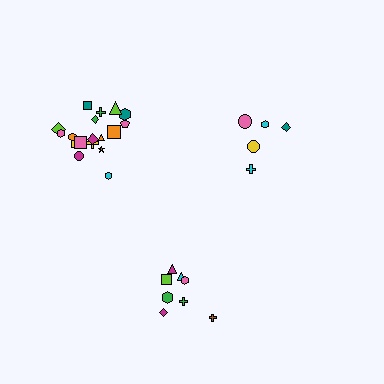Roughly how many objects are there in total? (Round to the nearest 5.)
Roughly 30 objects in total.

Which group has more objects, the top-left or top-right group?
The top-left group.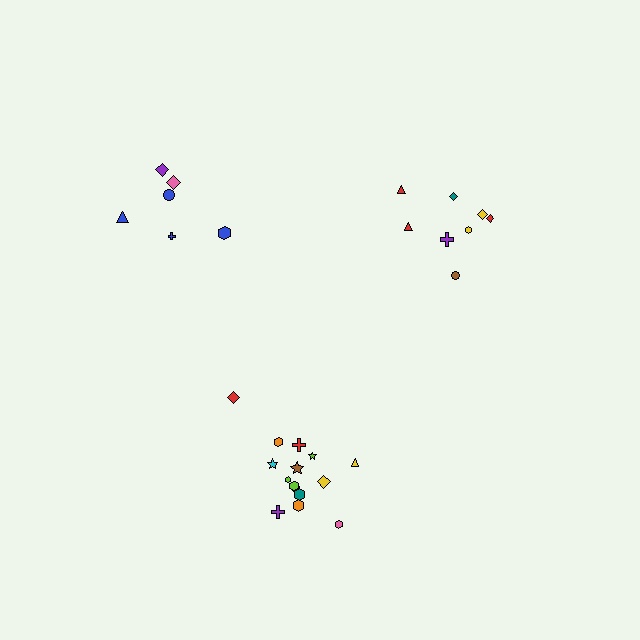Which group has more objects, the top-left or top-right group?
The top-right group.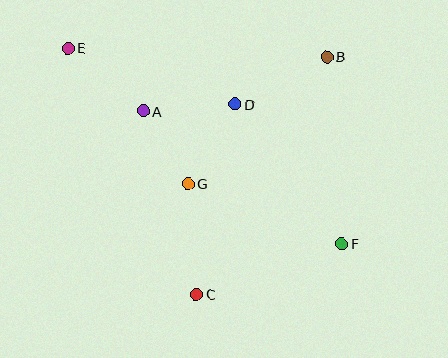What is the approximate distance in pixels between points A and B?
The distance between A and B is approximately 192 pixels.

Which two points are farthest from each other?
Points E and F are farthest from each other.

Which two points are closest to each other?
Points A and G are closest to each other.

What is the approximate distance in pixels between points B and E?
The distance between B and E is approximately 259 pixels.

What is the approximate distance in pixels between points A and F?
The distance between A and F is approximately 239 pixels.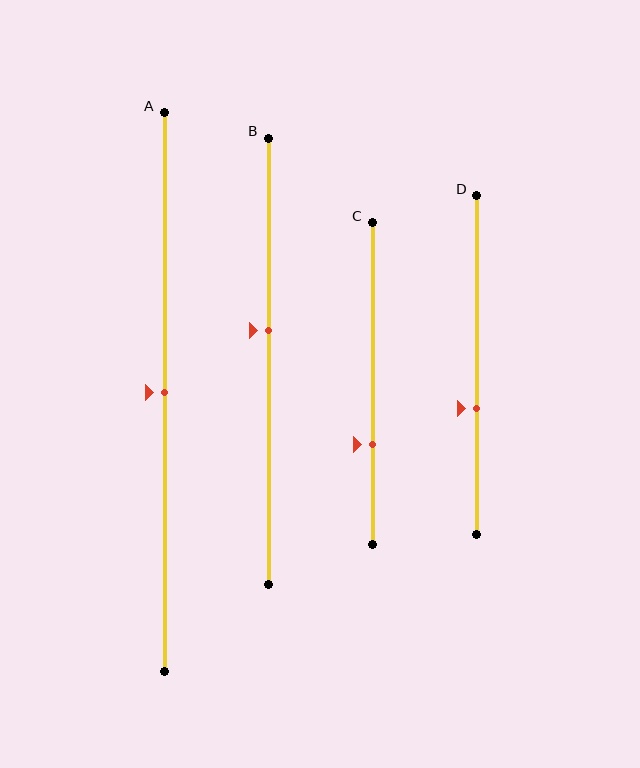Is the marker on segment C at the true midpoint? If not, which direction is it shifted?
No, the marker on segment C is shifted downward by about 19% of the segment length.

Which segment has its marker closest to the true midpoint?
Segment A has its marker closest to the true midpoint.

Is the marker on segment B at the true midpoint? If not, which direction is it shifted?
No, the marker on segment B is shifted upward by about 7% of the segment length.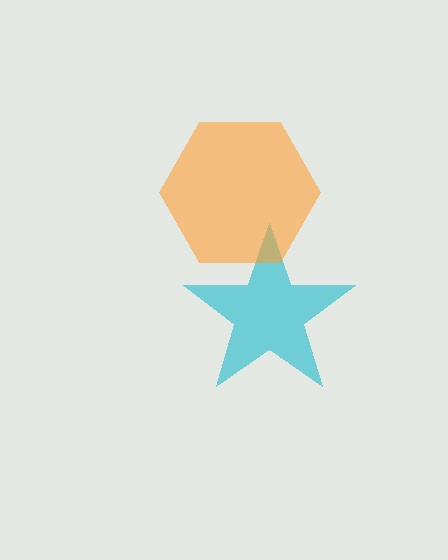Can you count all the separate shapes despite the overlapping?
Yes, there are 2 separate shapes.